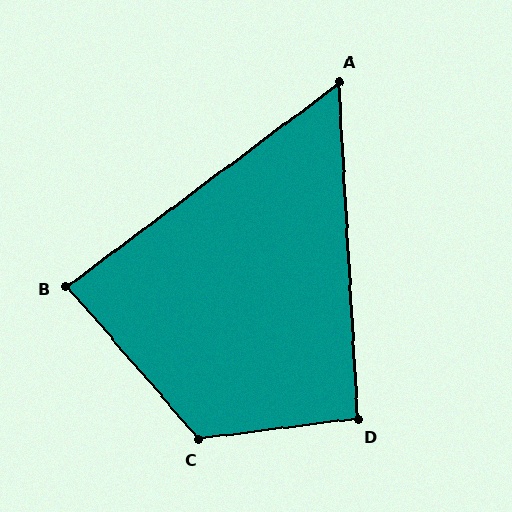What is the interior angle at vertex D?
Approximately 94 degrees (approximately right).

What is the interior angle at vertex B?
Approximately 86 degrees (approximately right).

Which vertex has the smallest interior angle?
A, at approximately 57 degrees.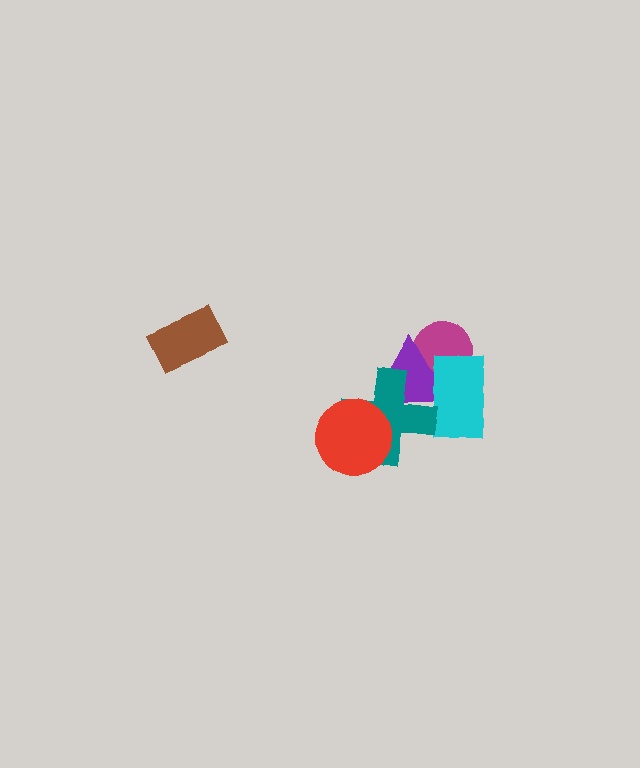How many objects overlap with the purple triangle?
3 objects overlap with the purple triangle.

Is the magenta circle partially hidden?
Yes, it is partially covered by another shape.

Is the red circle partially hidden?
No, no other shape covers it.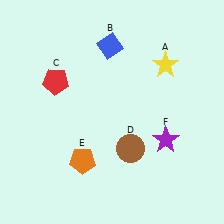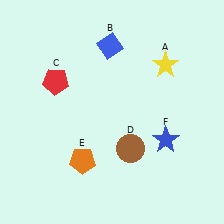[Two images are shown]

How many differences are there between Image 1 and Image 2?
There is 1 difference between the two images.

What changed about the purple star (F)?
In Image 1, F is purple. In Image 2, it changed to blue.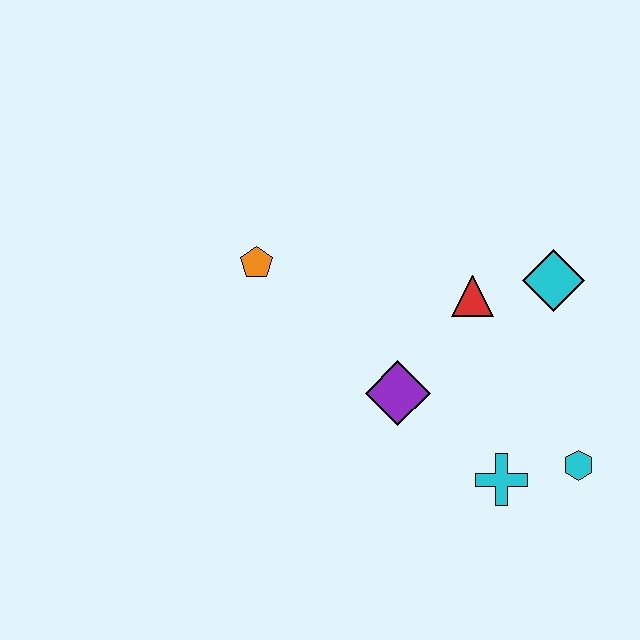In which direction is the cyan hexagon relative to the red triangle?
The cyan hexagon is below the red triangle.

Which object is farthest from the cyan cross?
The orange pentagon is farthest from the cyan cross.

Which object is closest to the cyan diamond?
The red triangle is closest to the cyan diamond.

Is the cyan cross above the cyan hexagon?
No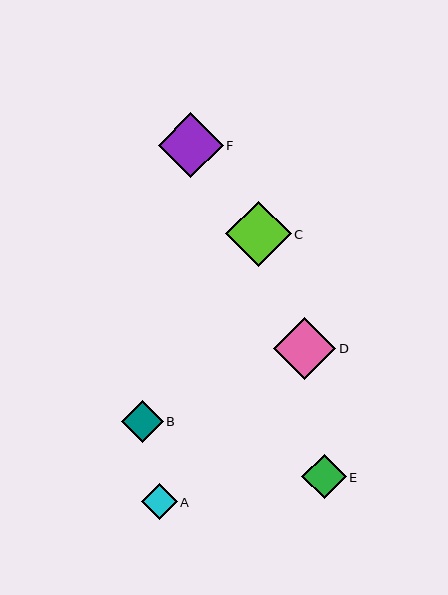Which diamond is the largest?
Diamond C is the largest with a size of approximately 65 pixels.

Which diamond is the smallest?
Diamond A is the smallest with a size of approximately 36 pixels.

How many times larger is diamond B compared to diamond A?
Diamond B is approximately 1.2 times the size of diamond A.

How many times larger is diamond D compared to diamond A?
Diamond D is approximately 1.8 times the size of diamond A.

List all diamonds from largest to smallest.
From largest to smallest: C, F, D, E, B, A.